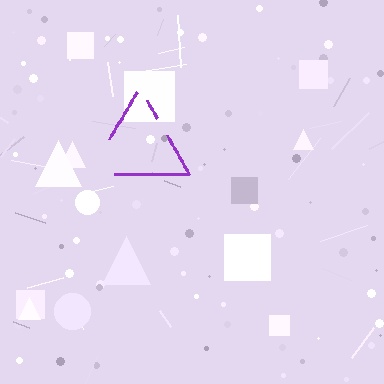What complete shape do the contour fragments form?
The contour fragments form a triangle.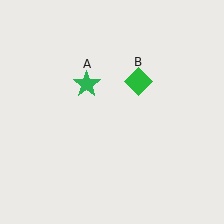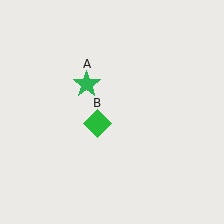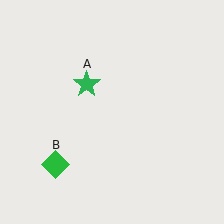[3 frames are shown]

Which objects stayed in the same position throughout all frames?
Green star (object A) remained stationary.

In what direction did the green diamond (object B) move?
The green diamond (object B) moved down and to the left.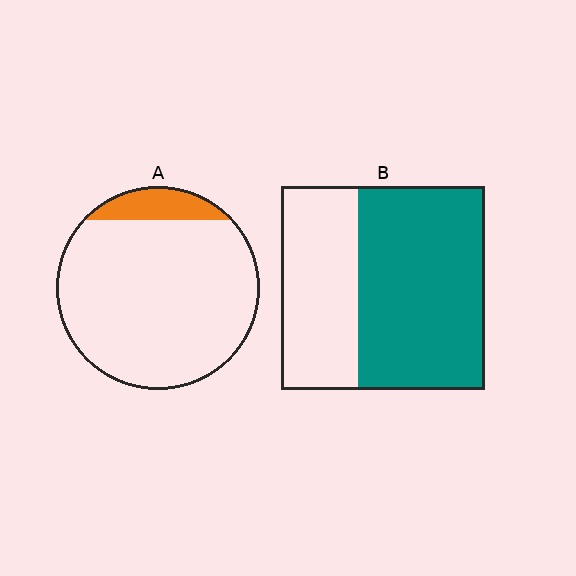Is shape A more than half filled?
No.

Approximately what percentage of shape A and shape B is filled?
A is approximately 10% and B is approximately 60%.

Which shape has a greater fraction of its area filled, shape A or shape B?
Shape B.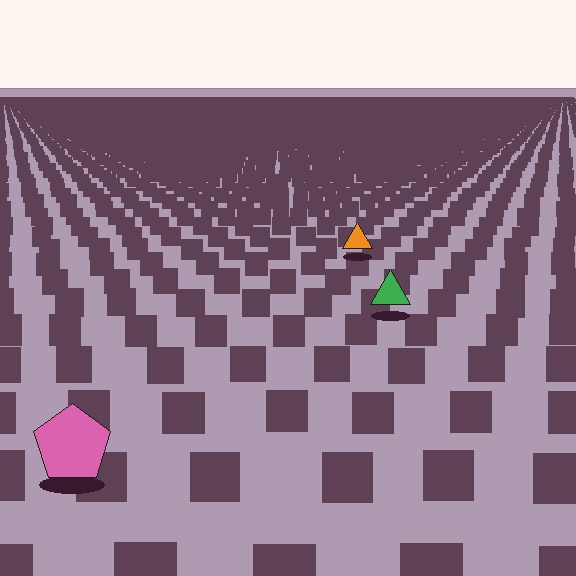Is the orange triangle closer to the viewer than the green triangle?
No. The green triangle is closer — you can tell from the texture gradient: the ground texture is coarser near it.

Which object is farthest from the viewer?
The orange triangle is farthest from the viewer. It appears smaller and the ground texture around it is denser.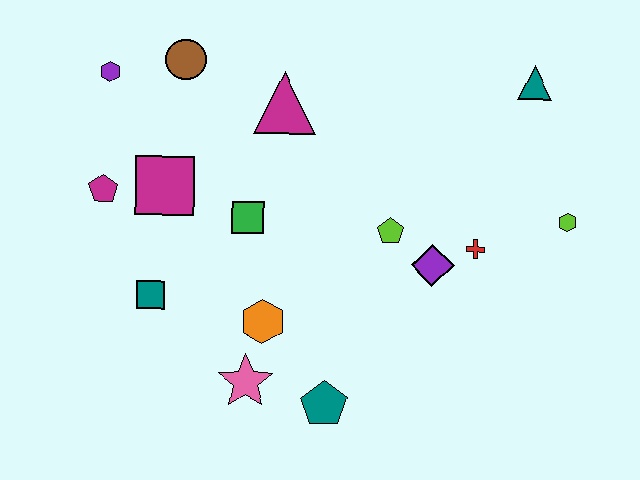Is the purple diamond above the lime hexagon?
No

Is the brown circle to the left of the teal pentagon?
Yes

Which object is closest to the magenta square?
The magenta pentagon is closest to the magenta square.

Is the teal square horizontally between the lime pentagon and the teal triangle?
No